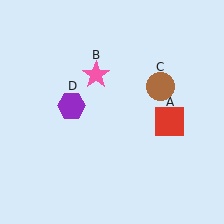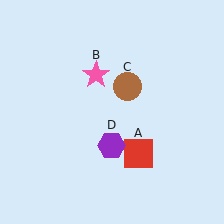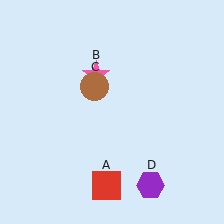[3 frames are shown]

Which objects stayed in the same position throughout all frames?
Pink star (object B) remained stationary.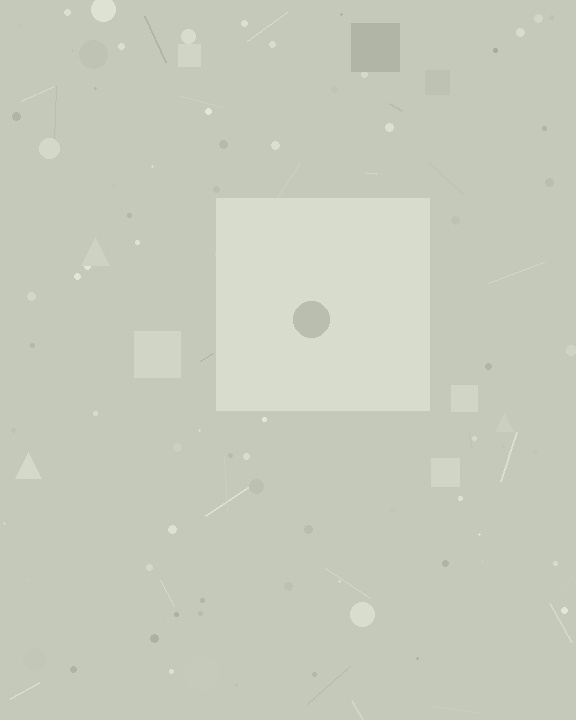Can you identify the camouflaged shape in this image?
The camouflaged shape is a square.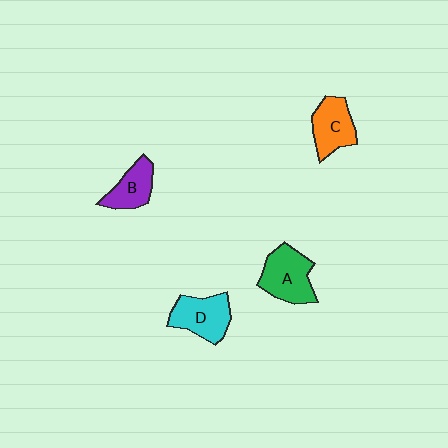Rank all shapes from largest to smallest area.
From largest to smallest: A (green), D (cyan), C (orange), B (purple).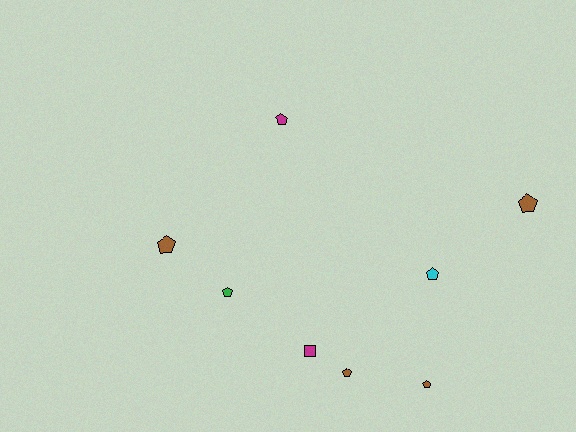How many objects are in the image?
There are 8 objects.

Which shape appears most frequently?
Pentagon, with 7 objects.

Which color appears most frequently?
Brown, with 4 objects.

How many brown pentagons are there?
There are 4 brown pentagons.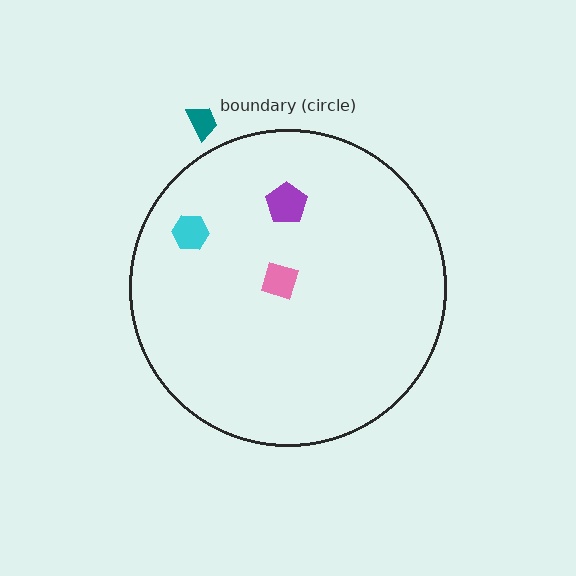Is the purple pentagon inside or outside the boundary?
Inside.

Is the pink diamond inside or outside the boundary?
Inside.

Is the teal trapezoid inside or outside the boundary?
Outside.